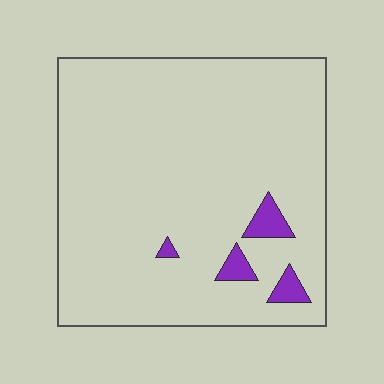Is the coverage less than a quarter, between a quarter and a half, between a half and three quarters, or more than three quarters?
Less than a quarter.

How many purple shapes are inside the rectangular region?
4.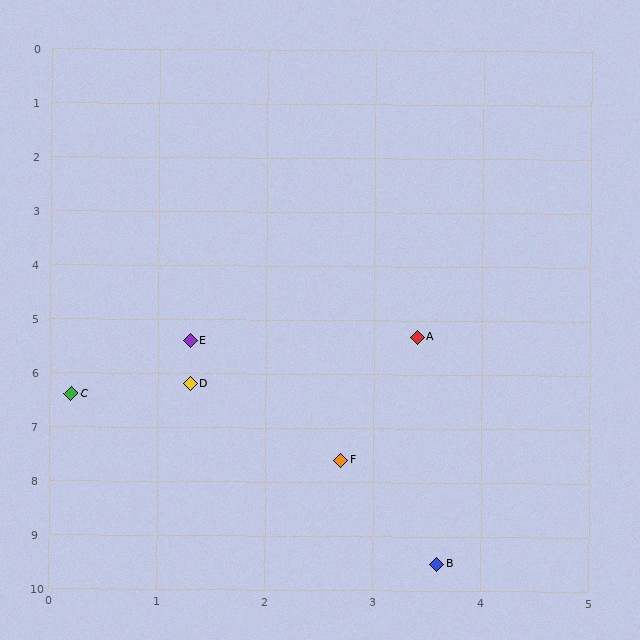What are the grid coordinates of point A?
Point A is at approximately (3.4, 5.3).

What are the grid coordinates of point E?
Point E is at approximately (1.3, 5.4).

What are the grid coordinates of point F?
Point F is at approximately (2.7, 7.6).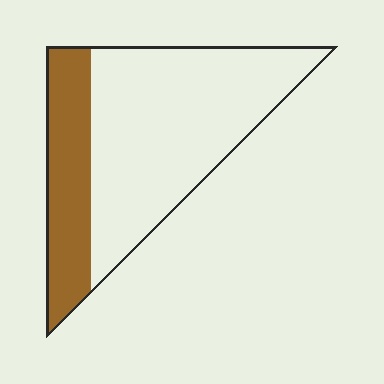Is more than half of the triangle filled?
No.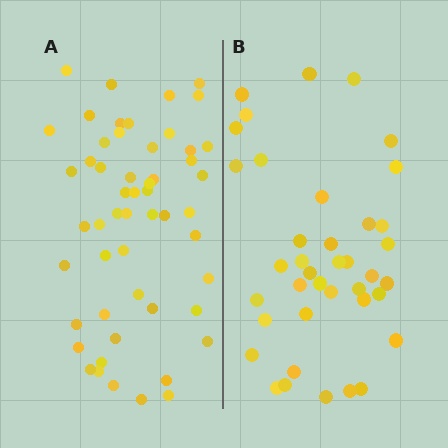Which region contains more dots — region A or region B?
Region A (the left region) has more dots.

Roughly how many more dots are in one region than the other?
Region A has approximately 15 more dots than region B.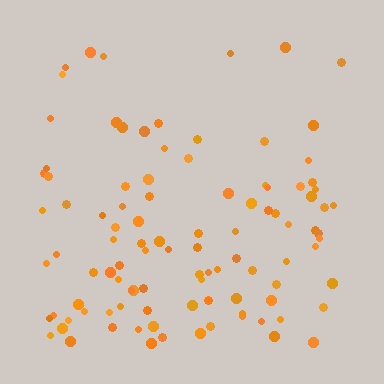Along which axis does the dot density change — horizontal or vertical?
Vertical.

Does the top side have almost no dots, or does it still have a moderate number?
Still a moderate number, just noticeably fewer than the bottom.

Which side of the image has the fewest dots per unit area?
The top.